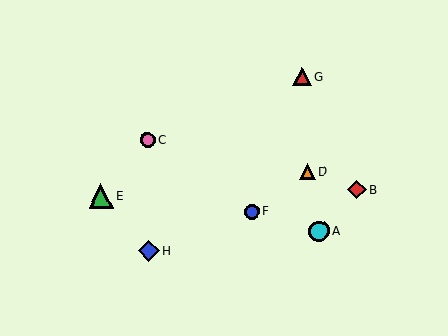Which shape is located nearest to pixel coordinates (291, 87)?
The red triangle (labeled G) at (302, 76) is nearest to that location.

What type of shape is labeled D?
Shape D is an orange triangle.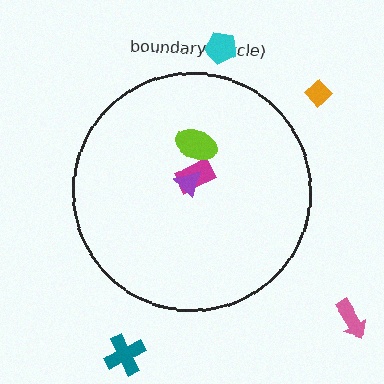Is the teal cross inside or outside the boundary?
Outside.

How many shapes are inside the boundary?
3 inside, 4 outside.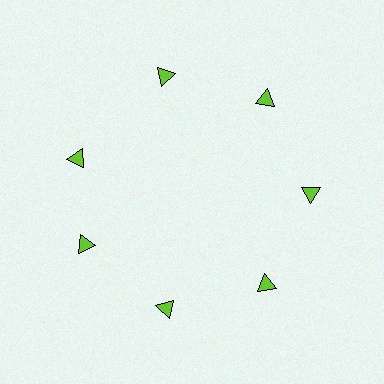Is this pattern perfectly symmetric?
No. The 7 lime triangles are arranged in a ring, but one element near the 10 o'clock position is rotated out of alignment along the ring, breaking the 7-fold rotational symmetry.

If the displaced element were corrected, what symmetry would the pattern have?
It would have 7-fold rotational symmetry — the pattern would map onto itself every 51 degrees.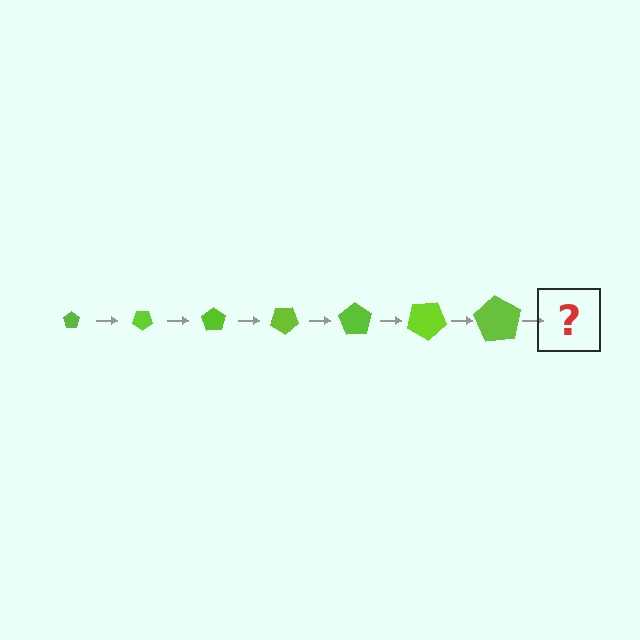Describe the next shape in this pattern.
It should be a pentagon, larger than the previous one and rotated 245 degrees from the start.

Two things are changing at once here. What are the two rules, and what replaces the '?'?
The two rules are that the pentagon grows larger each step and it rotates 35 degrees each step. The '?' should be a pentagon, larger than the previous one and rotated 245 degrees from the start.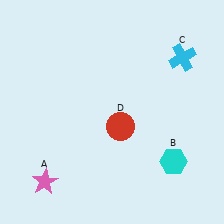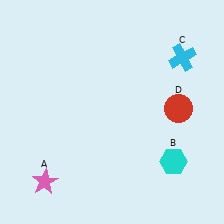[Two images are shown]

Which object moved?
The red circle (D) moved right.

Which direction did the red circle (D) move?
The red circle (D) moved right.